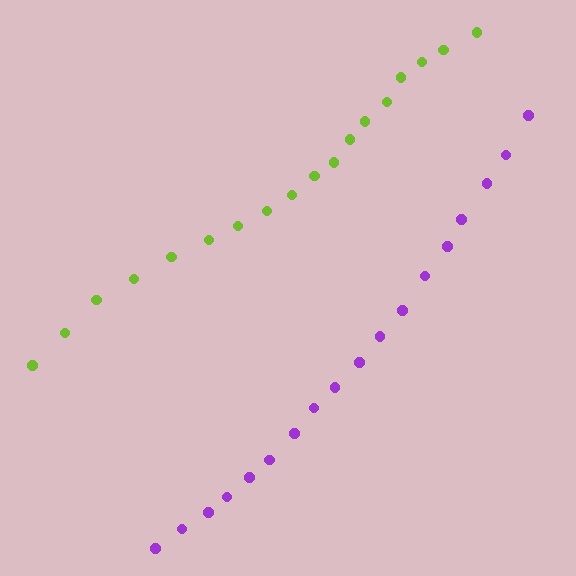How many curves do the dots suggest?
There are 2 distinct paths.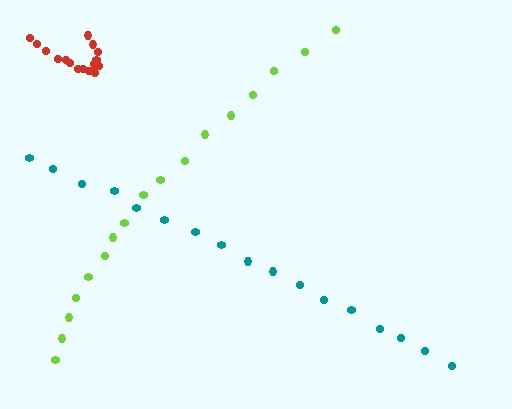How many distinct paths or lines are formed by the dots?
There are 3 distinct paths.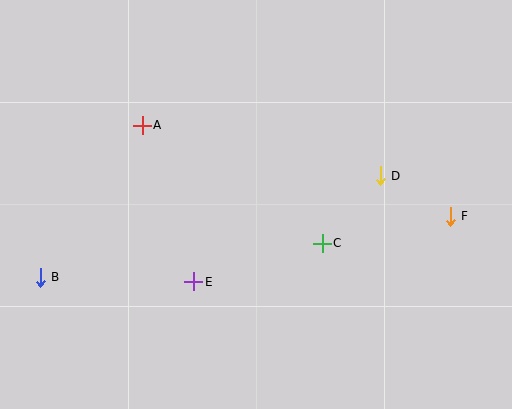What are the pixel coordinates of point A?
Point A is at (142, 125).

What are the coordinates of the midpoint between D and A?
The midpoint between D and A is at (261, 151).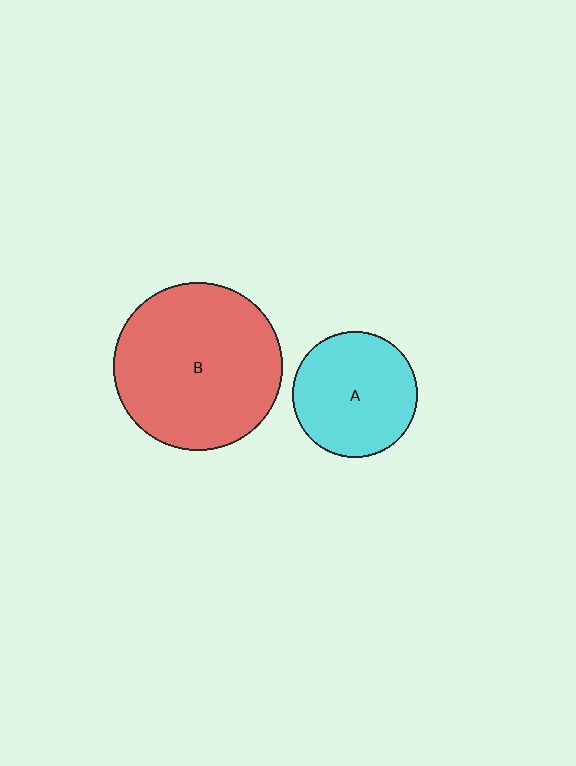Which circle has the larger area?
Circle B (red).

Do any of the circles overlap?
No, none of the circles overlap.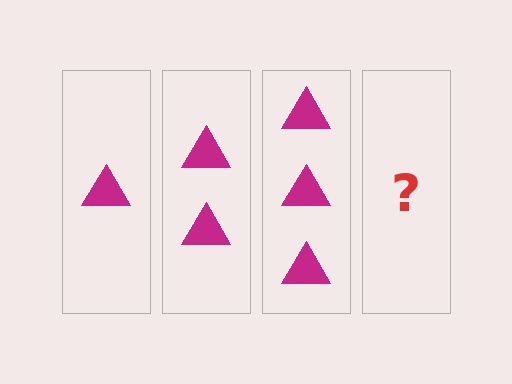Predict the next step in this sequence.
The next step is 4 triangles.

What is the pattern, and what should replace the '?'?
The pattern is that each step adds one more triangle. The '?' should be 4 triangles.